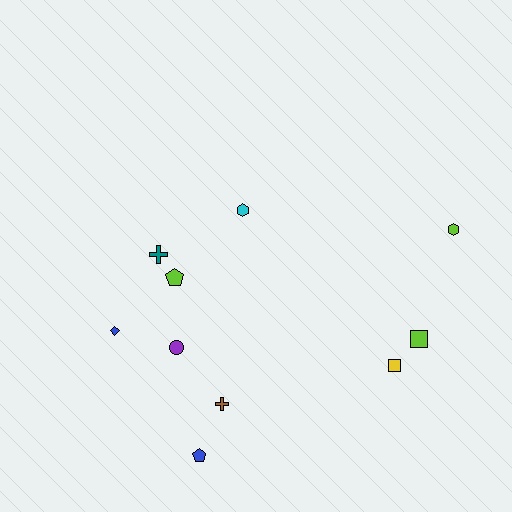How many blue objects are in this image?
There are 2 blue objects.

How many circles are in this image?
There is 1 circle.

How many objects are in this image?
There are 10 objects.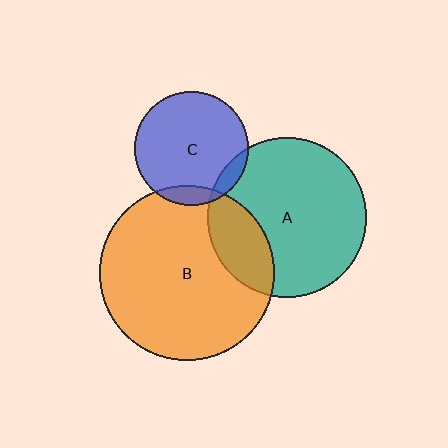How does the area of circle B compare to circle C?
Approximately 2.4 times.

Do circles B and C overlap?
Yes.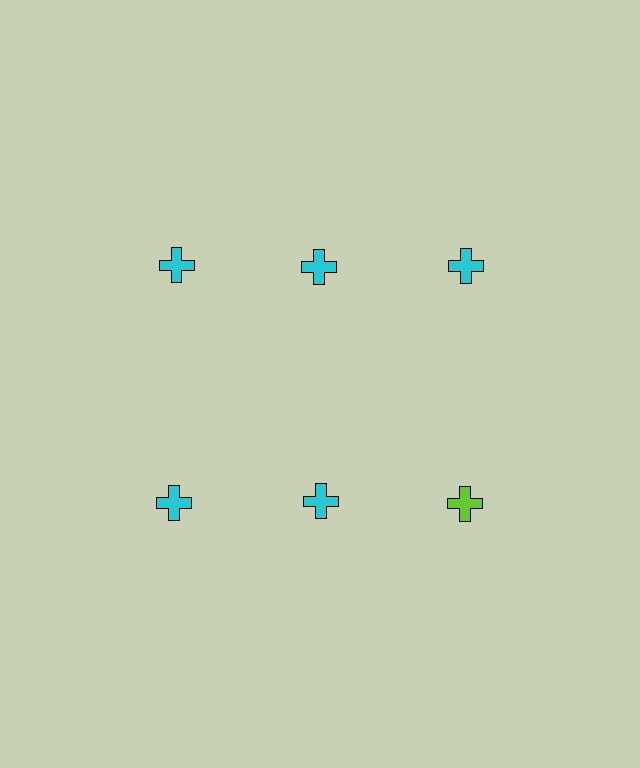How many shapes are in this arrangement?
There are 6 shapes arranged in a grid pattern.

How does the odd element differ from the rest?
It has a different color: lime instead of cyan.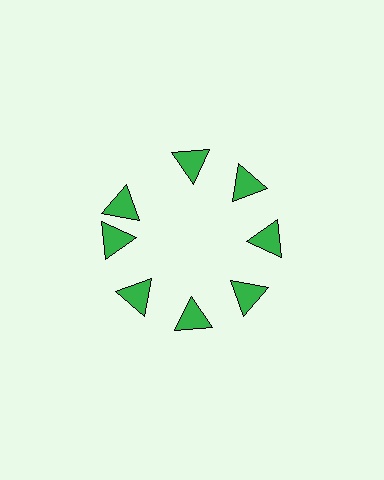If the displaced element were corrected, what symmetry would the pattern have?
It would have 8-fold rotational symmetry — the pattern would map onto itself every 45 degrees.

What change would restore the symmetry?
The symmetry would be restored by rotating it back into even spacing with its neighbors so that all 8 triangles sit at equal angles and equal distance from the center.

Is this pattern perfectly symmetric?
No. The 8 green triangles are arranged in a ring, but one element near the 10 o'clock position is rotated out of alignment along the ring, breaking the 8-fold rotational symmetry.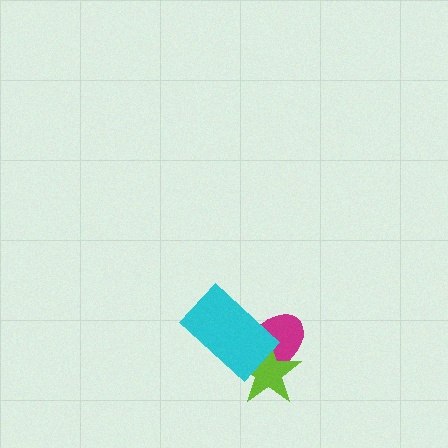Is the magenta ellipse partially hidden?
Yes, it is partially covered by another shape.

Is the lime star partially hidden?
Yes, it is partially covered by another shape.